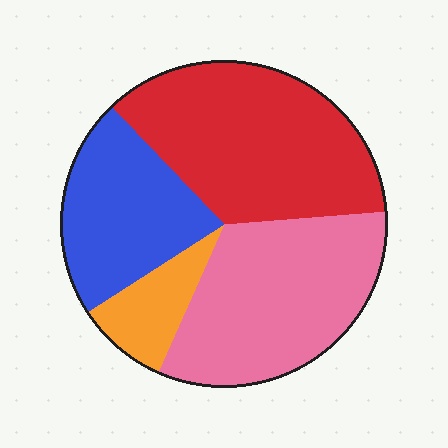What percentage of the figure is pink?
Pink takes up about one third (1/3) of the figure.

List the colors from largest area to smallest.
From largest to smallest: red, pink, blue, orange.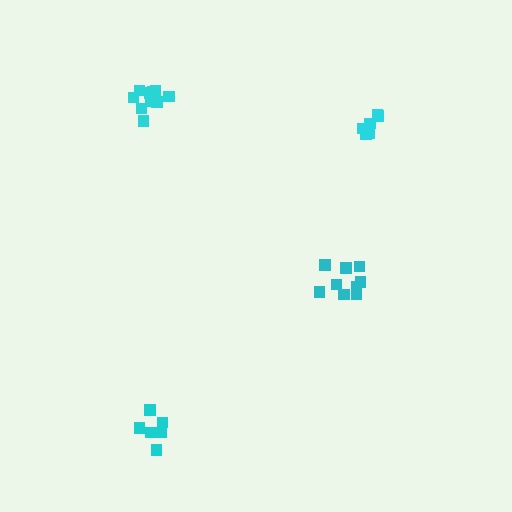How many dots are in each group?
Group 1: 9 dots, Group 2: 6 dots, Group 3: 6 dots, Group 4: 11 dots (32 total).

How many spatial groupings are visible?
There are 4 spatial groupings.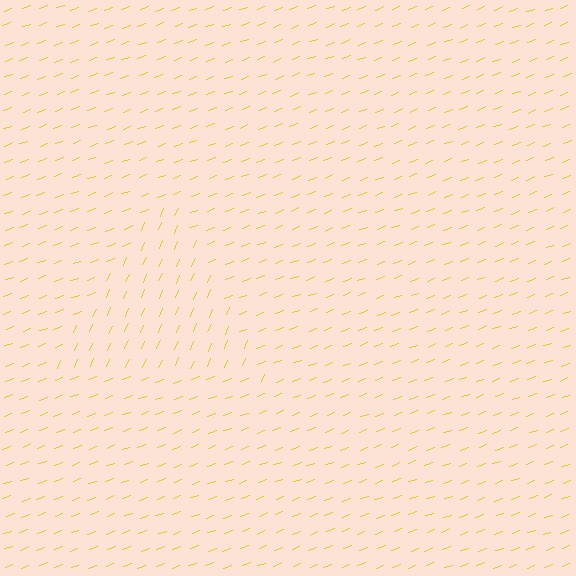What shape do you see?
I see a triangle.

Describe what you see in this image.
The image is filled with small yellow line segments. A triangle region in the image has lines oriented differently from the surrounding lines, creating a visible texture boundary.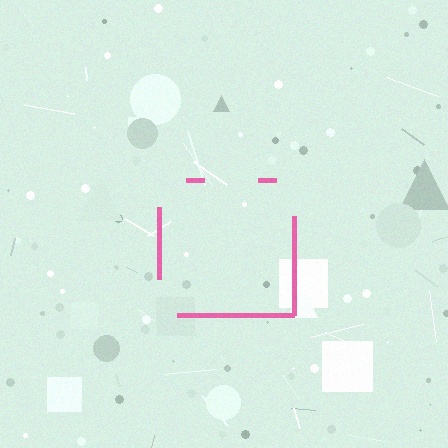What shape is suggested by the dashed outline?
The dashed outline suggests a square.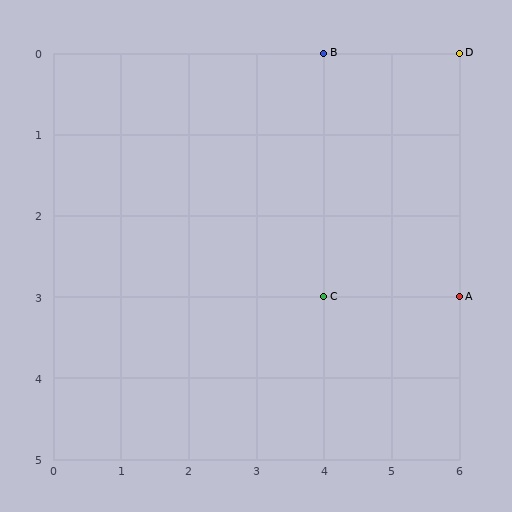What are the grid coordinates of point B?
Point B is at grid coordinates (4, 0).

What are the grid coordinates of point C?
Point C is at grid coordinates (4, 3).